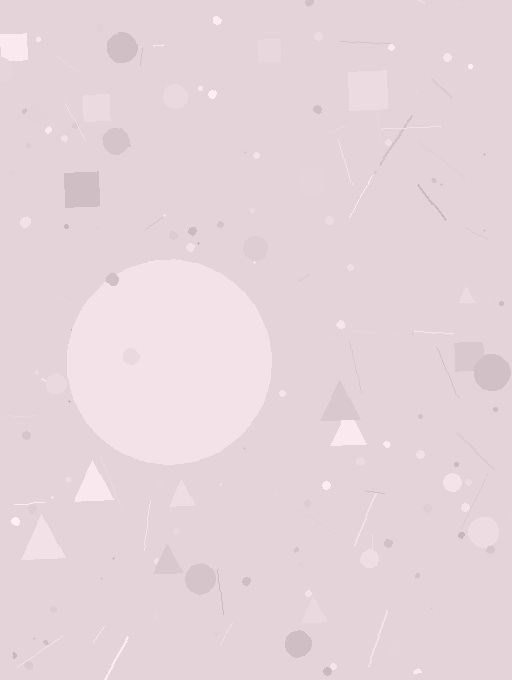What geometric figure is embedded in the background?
A circle is embedded in the background.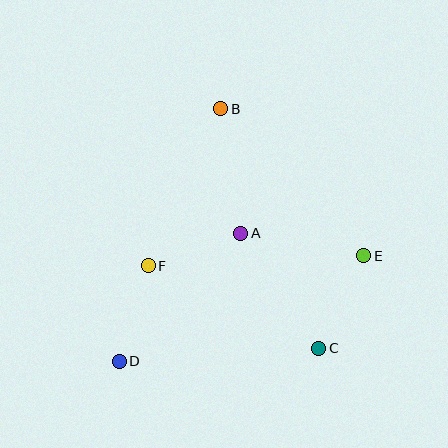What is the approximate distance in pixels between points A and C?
The distance between A and C is approximately 139 pixels.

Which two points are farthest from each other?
Points B and D are farthest from each other.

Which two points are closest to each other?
Points A and F are closest to each other.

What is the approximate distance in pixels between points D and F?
The distance between D and F is approximately 100 pixels.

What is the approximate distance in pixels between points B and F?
The distance between B and F is approximately 173 pixels.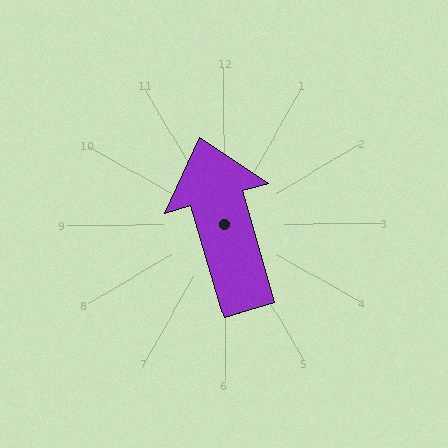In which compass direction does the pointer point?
North.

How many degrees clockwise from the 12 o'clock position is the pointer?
Approximately 344 degrees.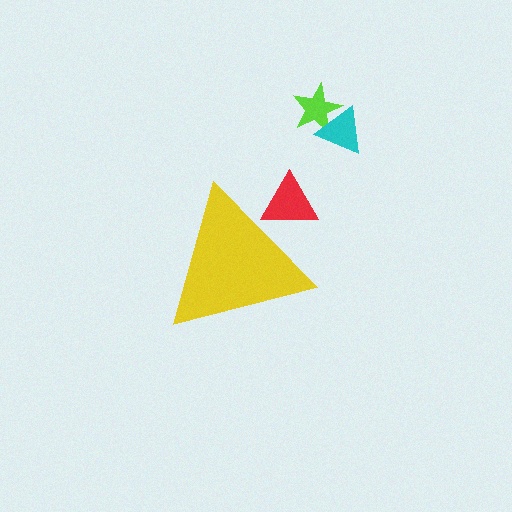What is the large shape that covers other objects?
A yellow triangle.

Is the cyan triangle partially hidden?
No, the cyan triangle is fully visible.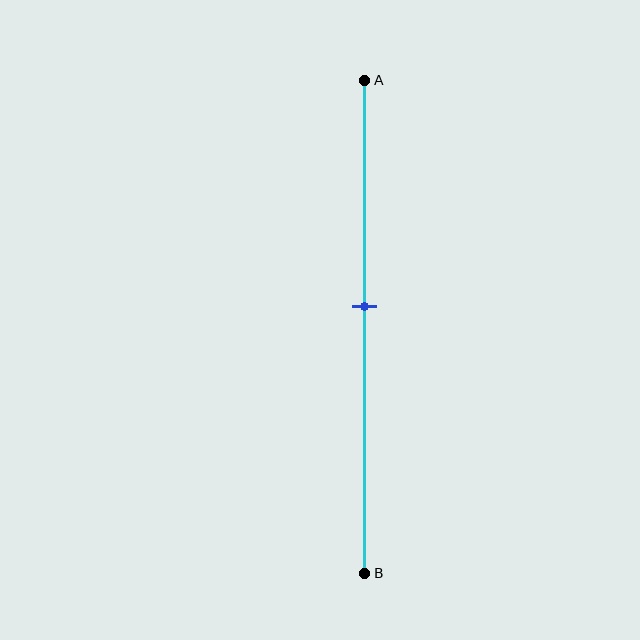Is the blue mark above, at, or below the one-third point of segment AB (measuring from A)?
The blue mark is below the one-third point of segment AB.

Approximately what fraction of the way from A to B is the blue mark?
The blue mark is approximately 45% of the way from A to B.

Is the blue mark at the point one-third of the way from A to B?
No, the mark is at about 45% from A, not at the 33% one-third point.